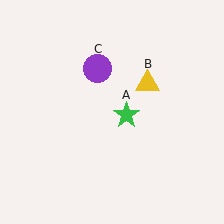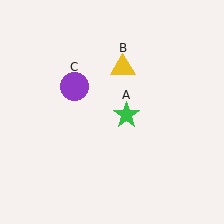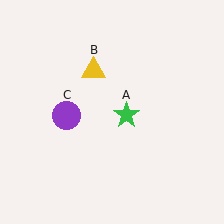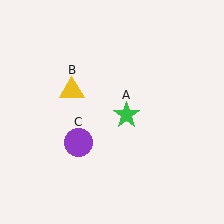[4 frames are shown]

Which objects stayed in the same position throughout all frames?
Green star (object A) remained stationary.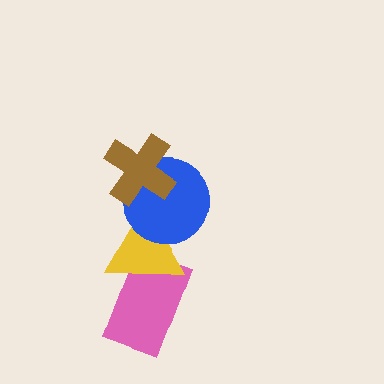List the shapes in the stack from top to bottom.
From top to bottom: the brown cross, the blue circle, the yellow triangle, the pink rectangle.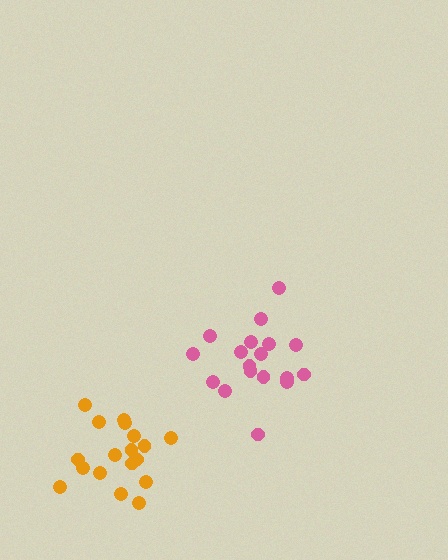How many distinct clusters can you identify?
There are 2 distinct clusters.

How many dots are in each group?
Group 1: 18 dots, Group 2: 18 dots (36 total).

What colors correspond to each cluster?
The clusters are colored: orange, pink.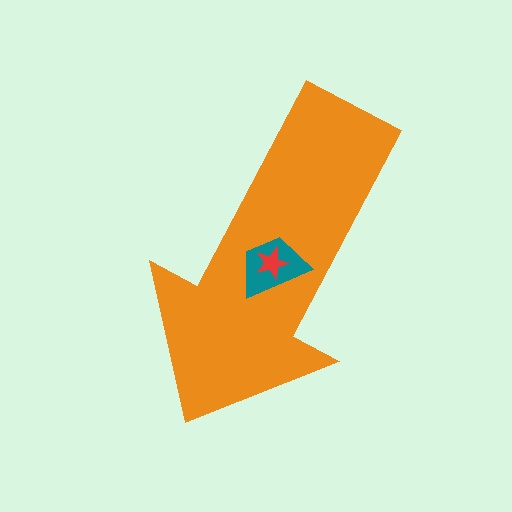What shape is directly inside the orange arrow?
The teal trapezoid.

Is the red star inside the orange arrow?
Yes.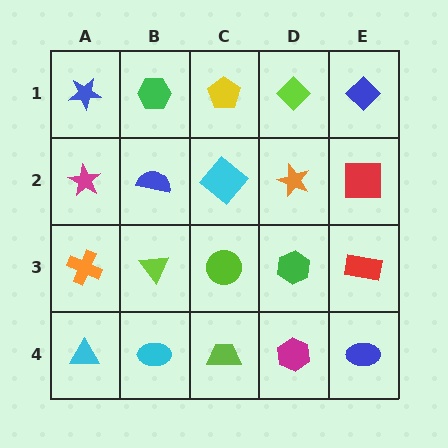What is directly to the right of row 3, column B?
A lime circle.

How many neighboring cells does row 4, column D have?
3.